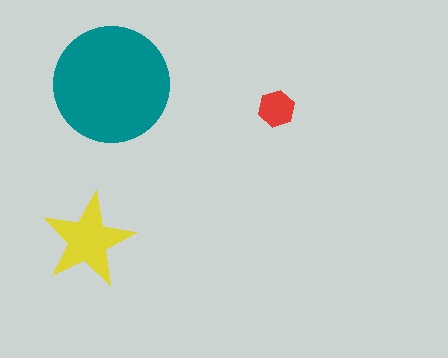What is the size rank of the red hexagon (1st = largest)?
3rd.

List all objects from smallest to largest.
The red hexagon, the yellow star, the teal circle.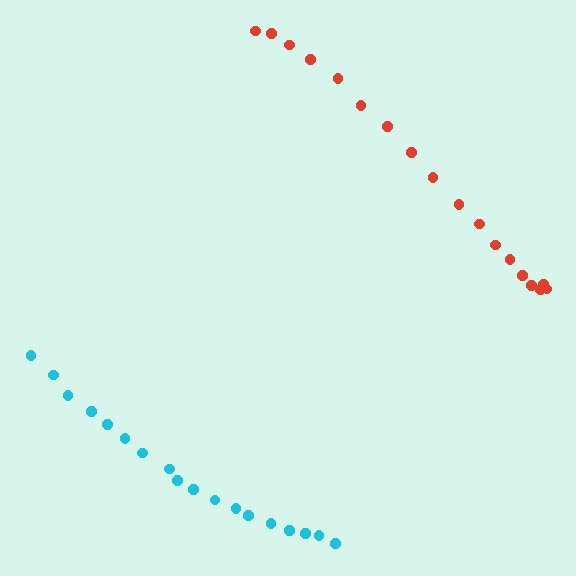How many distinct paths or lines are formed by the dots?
There are 2 distinct paths.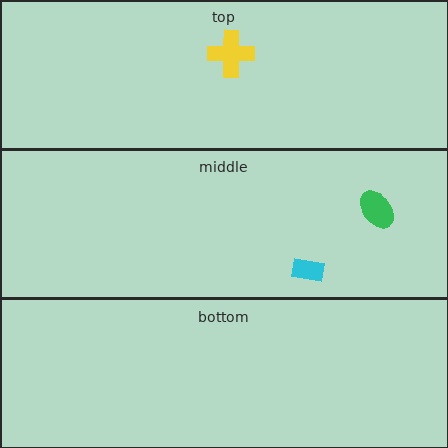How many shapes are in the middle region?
2.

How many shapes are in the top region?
1.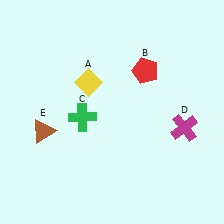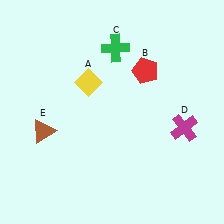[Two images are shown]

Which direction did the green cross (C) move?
The green cross (C) moved up.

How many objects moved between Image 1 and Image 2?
1 object moved between the two images.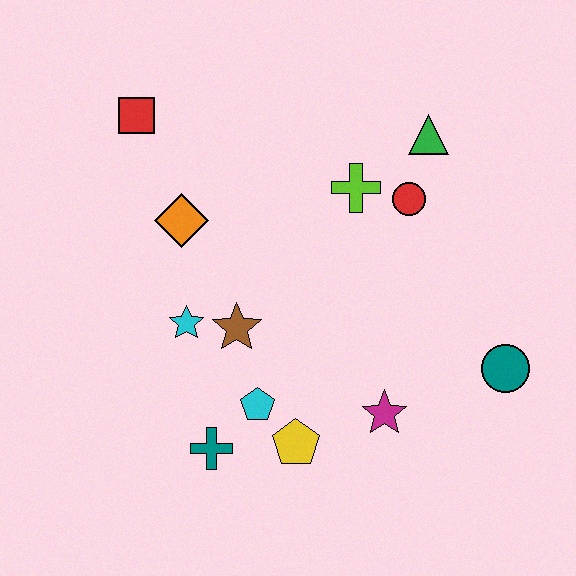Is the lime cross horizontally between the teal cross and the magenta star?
Yes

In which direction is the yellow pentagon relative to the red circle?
The yellow pentagon is below the red circle.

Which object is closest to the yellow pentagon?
The cyan pentagon is closest to the yellow pentagon.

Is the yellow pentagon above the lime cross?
No